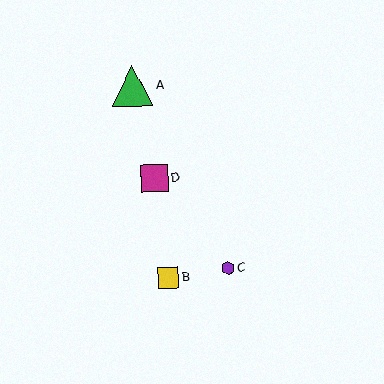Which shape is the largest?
The green triangle (labeled A) is the largest.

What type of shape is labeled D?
Shape D is a magenta square.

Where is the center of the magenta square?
The center of the magenta square is at (154, 178).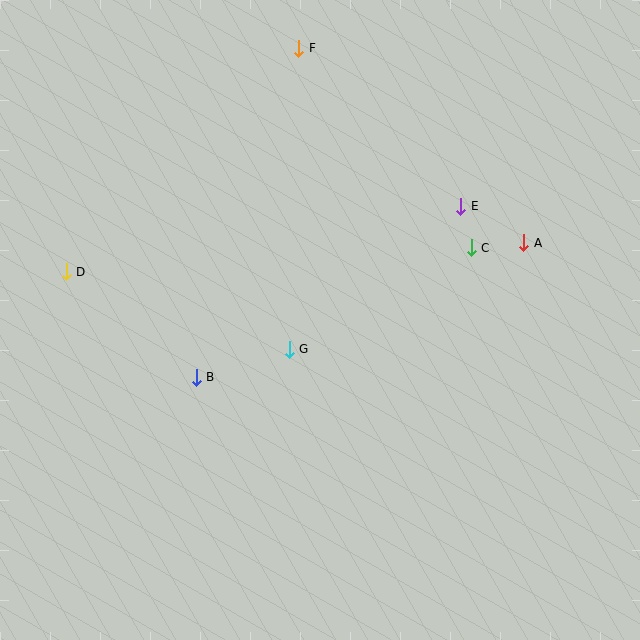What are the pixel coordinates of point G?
Point G is at (289, 349).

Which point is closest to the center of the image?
Point G at (289, 349) is closest to the center.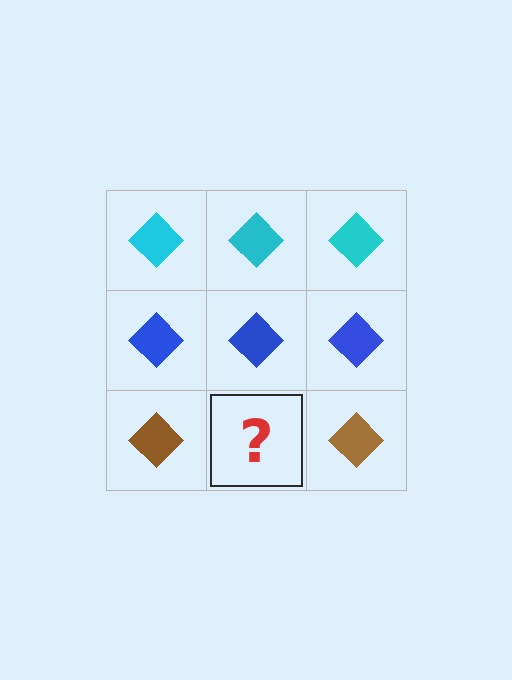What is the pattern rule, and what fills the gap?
The rule is that each row has a consistent color. The gap should be filled with a brown diamond.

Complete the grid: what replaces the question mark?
The question mark should be replaced with a brown diamond.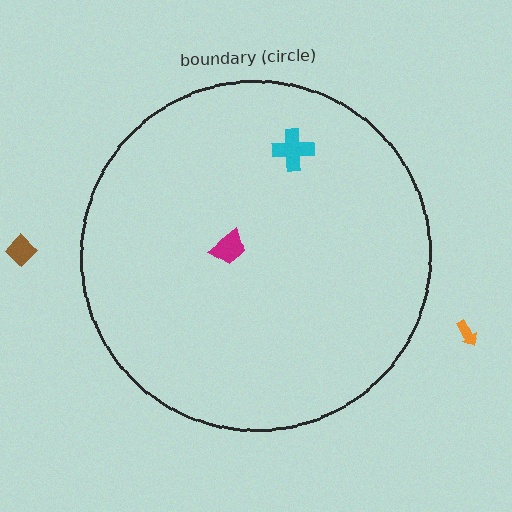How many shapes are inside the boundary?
2 inside, 2 outside.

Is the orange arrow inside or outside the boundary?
Outside.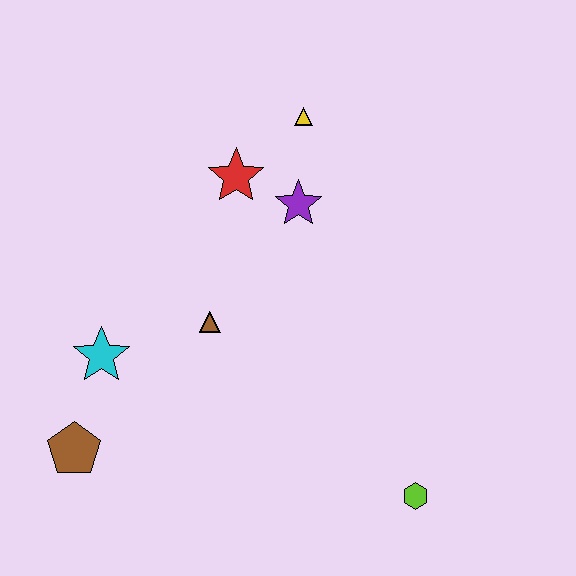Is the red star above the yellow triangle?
No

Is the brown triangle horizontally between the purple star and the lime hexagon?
No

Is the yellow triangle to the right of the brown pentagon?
Yes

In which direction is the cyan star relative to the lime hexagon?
The cyan star is to the left of the lime hexagon.